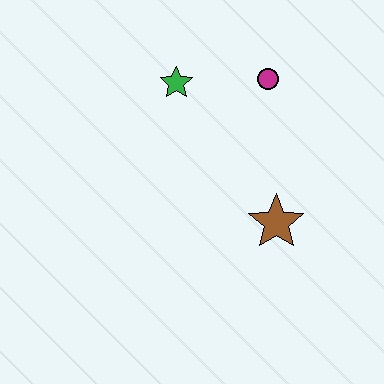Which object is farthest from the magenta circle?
The brown star is farthest from the magenta circle.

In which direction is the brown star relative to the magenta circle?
The brown star is below the magenta circle.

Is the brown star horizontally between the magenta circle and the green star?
No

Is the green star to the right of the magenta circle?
No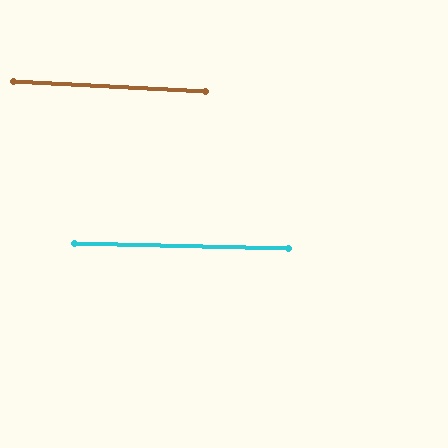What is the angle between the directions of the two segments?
Approximately 2 degrees.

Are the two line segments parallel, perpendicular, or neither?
Parallel — their directions differ by only 1.7°.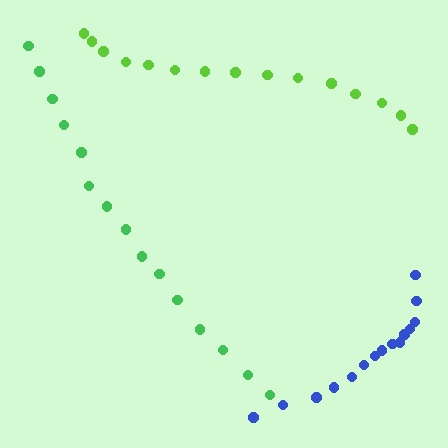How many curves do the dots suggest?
There are 3 distinct paths.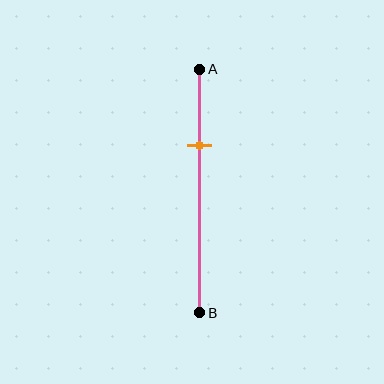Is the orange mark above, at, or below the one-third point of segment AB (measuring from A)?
The orange mark is approximately at the one-third point of segment AB.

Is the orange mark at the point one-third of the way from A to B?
Yes, the mark is approximately at the one-third point.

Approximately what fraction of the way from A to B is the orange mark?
The orange mark is approximately 30% of the way from A to B.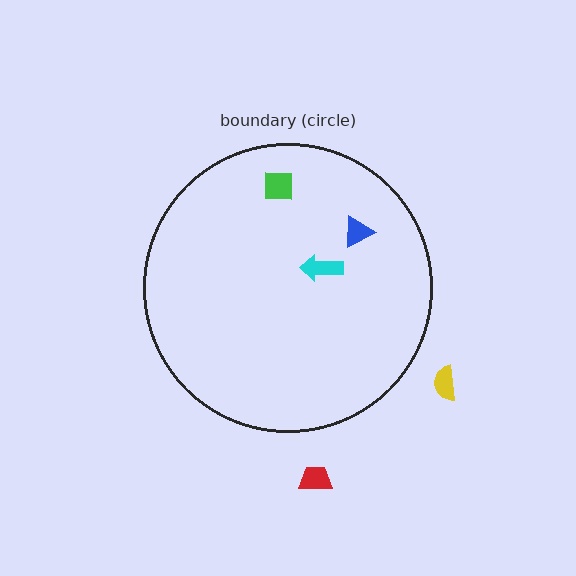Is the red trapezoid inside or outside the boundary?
Outside.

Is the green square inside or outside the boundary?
Inside.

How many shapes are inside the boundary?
3 inside, 2 outside.